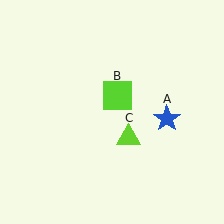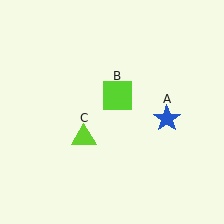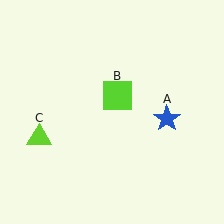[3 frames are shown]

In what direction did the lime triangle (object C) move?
The lime triangle (object C) moved left.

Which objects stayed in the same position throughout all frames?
Blue star (object A) and lime square (object B) remained stationary.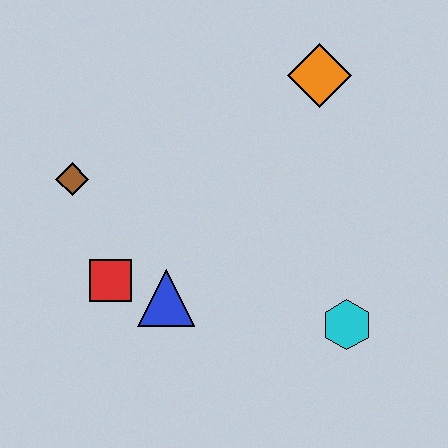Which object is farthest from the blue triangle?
The orange diamond is farthest from the blue triangle.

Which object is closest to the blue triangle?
The red square is closest to the blue triangle.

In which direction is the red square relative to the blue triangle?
The red square is to the left of the blue triangle.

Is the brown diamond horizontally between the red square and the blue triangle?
No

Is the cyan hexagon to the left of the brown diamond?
No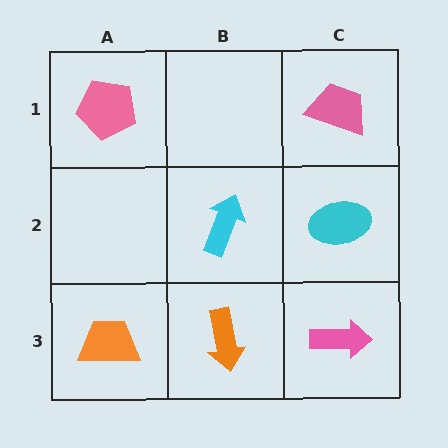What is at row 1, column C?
A pink trapezoid.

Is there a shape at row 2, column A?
No, that cell is empty.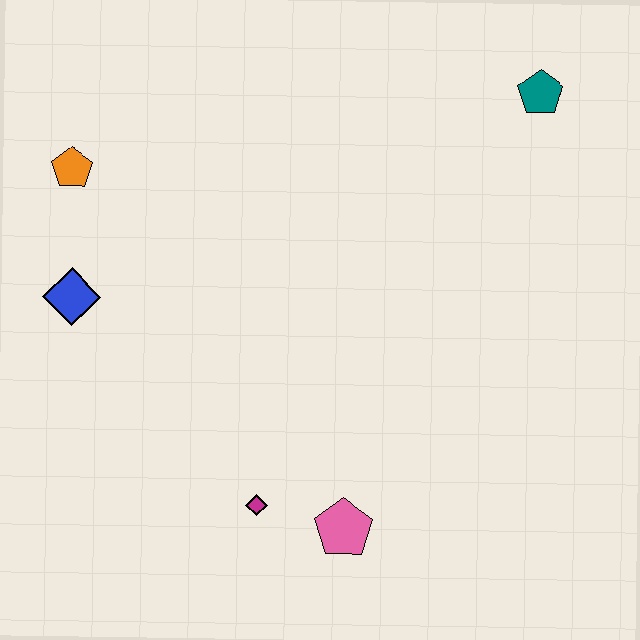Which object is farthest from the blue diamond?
The teal pentagon is farthest from the blue diamond.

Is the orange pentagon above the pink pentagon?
Yes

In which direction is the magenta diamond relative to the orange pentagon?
The magenta diamond is below the orange pentagon.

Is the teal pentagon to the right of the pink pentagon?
Yes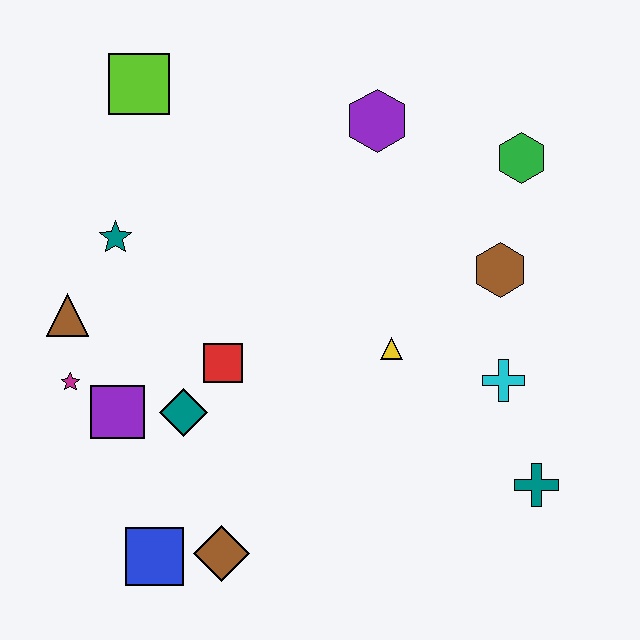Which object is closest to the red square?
The teal diamond is closest to the red square.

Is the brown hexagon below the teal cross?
No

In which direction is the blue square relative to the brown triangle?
The blue square is below the brown triangle.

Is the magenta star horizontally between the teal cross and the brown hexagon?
No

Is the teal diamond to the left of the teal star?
No